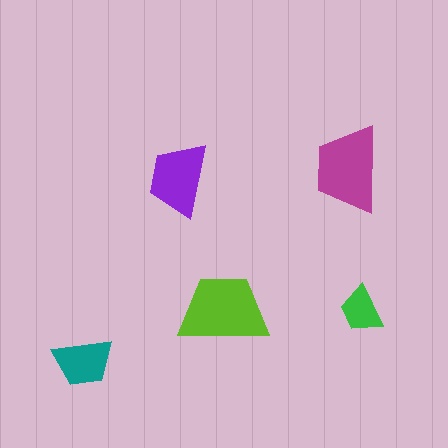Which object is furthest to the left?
The teal trapezoid is leftmost.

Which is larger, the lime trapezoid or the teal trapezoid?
The lime one.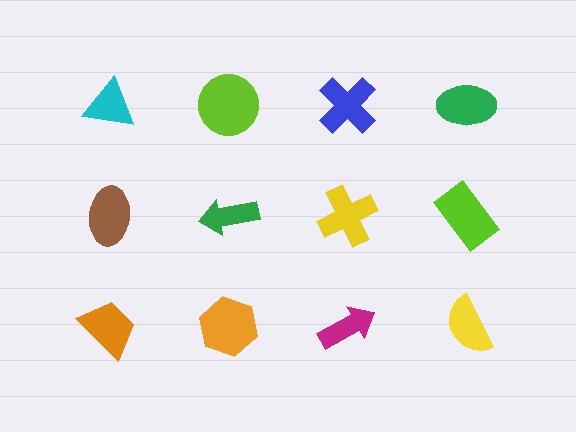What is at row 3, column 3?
A magenta arrow.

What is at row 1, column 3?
A blue cross.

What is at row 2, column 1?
A brown ellipse.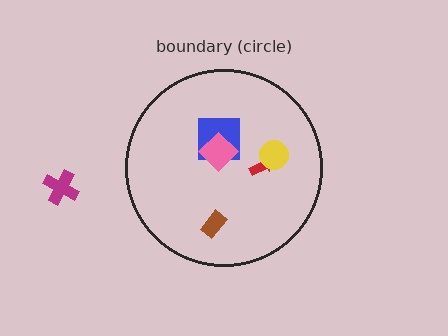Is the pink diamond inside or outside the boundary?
Inside.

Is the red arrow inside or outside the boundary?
Inside.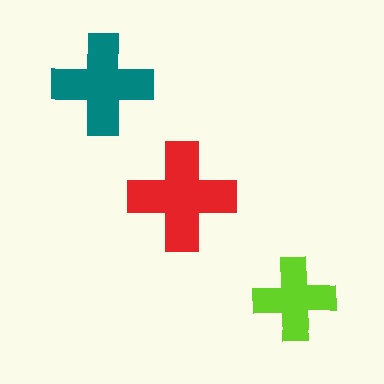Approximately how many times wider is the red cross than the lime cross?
About 1.5 times wider.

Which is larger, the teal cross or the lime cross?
The teal one.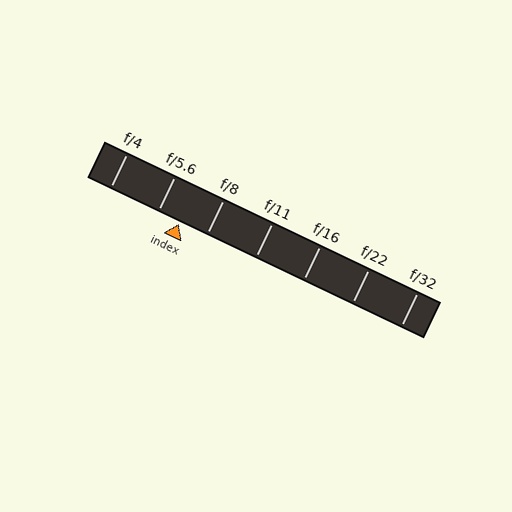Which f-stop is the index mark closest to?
The index mark is closest to f/5.6.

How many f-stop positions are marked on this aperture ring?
There are 7 f-stop positions marked.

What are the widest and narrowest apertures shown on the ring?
The widest aperture shown is f/4 and the narrowest is f/32.